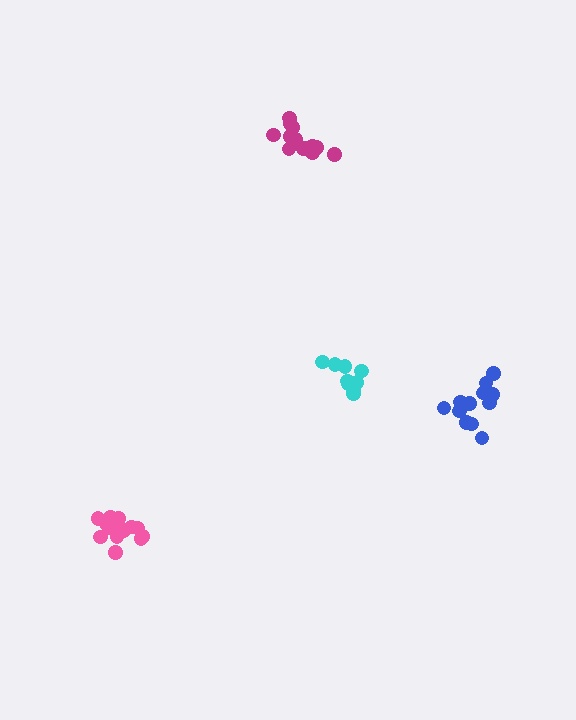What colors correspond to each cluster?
The clusters are colored: pink, cyan, blue, magenta.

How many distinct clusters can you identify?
There are 4 distinct clusters.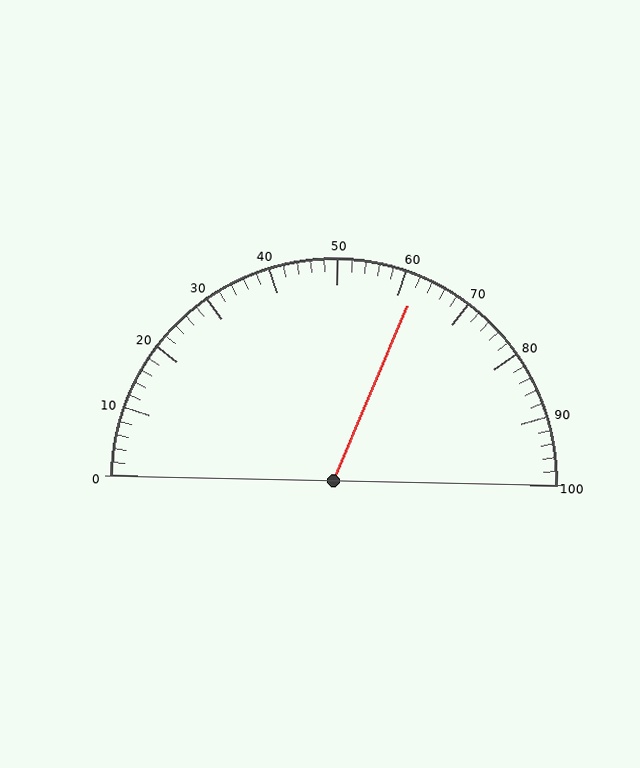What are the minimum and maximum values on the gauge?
The gauge ranges from 0 to 100.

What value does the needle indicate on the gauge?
The needle indicates approximately 62.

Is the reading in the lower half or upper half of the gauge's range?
The reading is in the upper half of the range (0 to 100).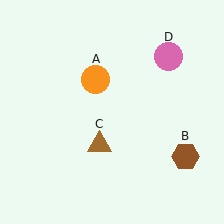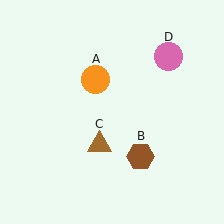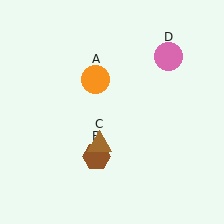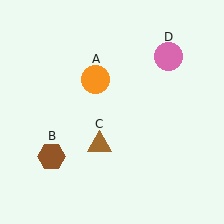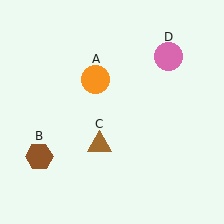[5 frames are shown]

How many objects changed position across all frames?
1 object changed position: brown hexagon (object B).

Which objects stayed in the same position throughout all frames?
Orange circle (object A) and brown triangle (object C) and pink circle (object D) remained stationary.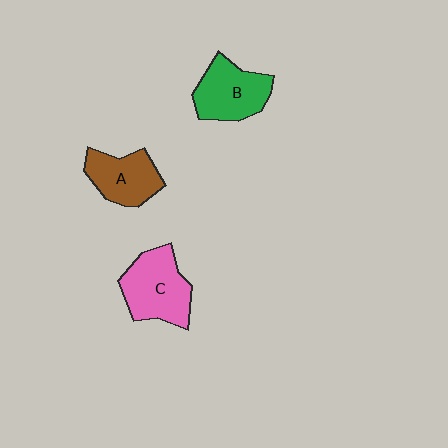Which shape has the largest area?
Shape C (pink).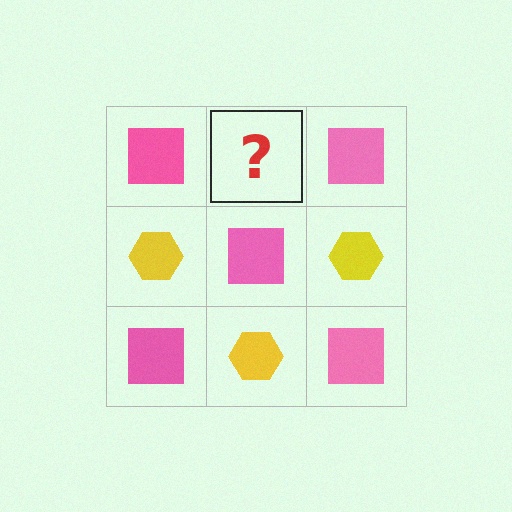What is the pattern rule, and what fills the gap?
The rule is that it alternates pink square and yellow hexagon in a checkerboard pattern. The gap should be filled with a yellow hexagon.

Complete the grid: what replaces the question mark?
The question mark should be replaced with a yellow hexagon.